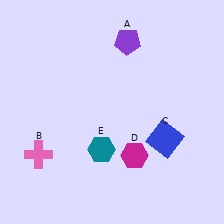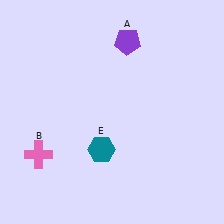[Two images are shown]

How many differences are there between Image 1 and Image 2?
There are 2 differences between the two images.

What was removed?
The blue square (C), the magenta hexagon (D) were removed in Image 2.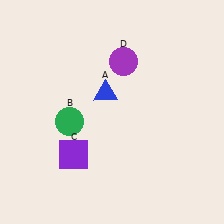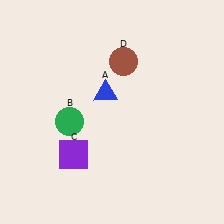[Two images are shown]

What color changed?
The circle (D) changed from purple in Image 1 to brown in Image 2.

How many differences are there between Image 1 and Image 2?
There is 1 difference between the two images.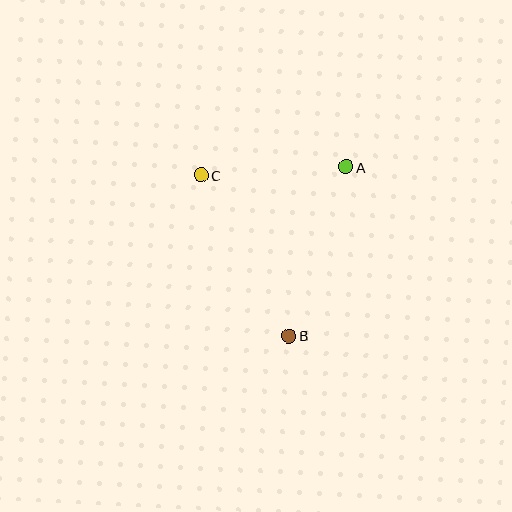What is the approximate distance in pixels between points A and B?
The distance between A and B is approximately 179 pixels.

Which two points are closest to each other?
Points A and C are closest to each other.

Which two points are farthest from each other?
Points B and C are farthest from each other.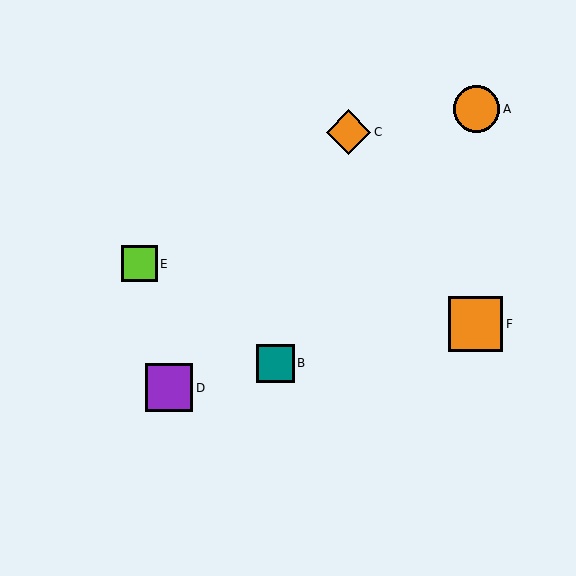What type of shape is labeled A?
Shape A is an orange circle.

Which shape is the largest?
The orange square (labeled F) is the largest.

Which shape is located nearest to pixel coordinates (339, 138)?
The orange diamond (labeled C) at (349, 132) is nearest to that location.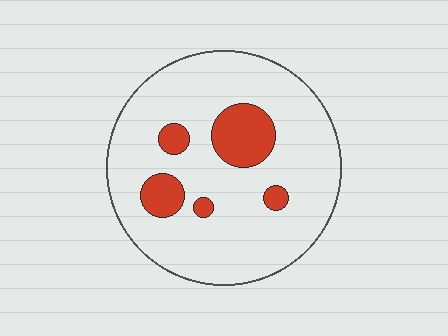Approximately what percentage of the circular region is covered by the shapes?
Approximately 15%.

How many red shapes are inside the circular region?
5.